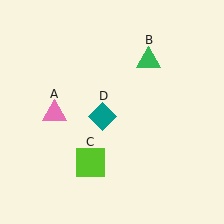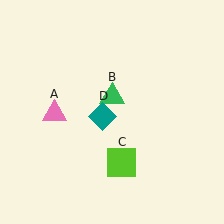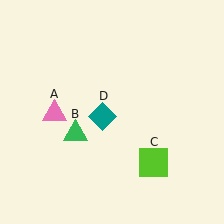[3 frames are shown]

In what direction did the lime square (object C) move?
The lime square (object C) moved right.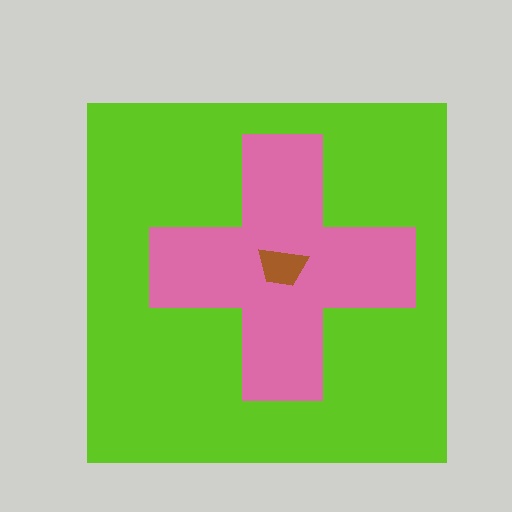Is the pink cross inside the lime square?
Yes.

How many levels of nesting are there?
3.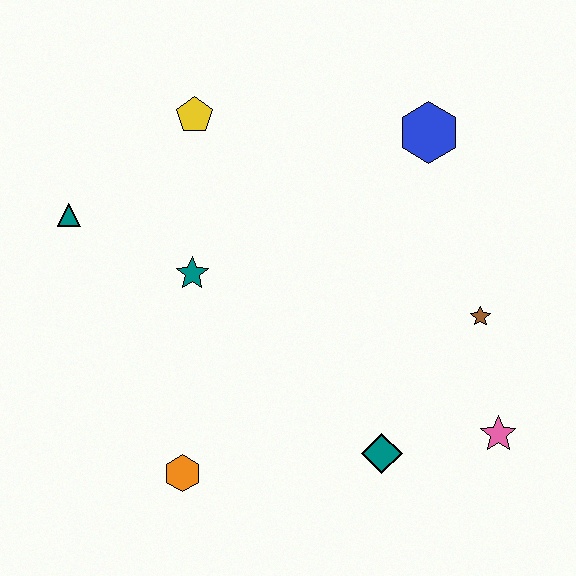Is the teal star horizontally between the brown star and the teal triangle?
Yes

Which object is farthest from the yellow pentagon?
The pink star is farthest from the yellow pentagon.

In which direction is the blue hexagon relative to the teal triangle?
The blue hexagon is to the right of the teal triangle.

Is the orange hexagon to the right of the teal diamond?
No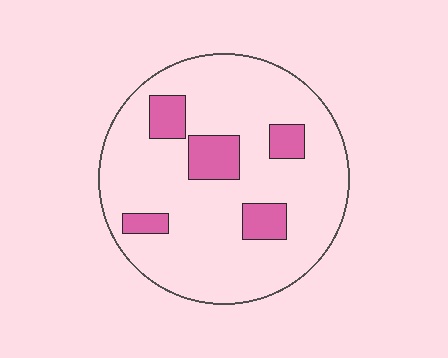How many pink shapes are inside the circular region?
5.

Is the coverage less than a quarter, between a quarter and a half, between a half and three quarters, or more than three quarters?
Less than a quarter.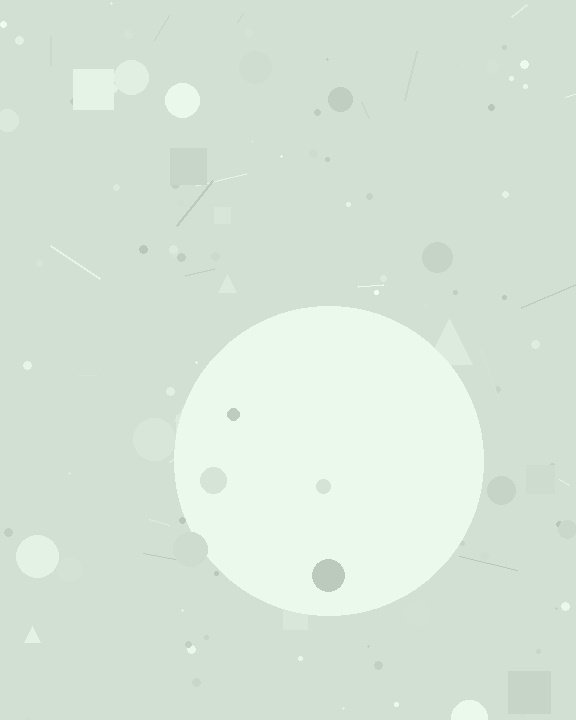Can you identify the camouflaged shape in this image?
The camouflaged shape is a circle.